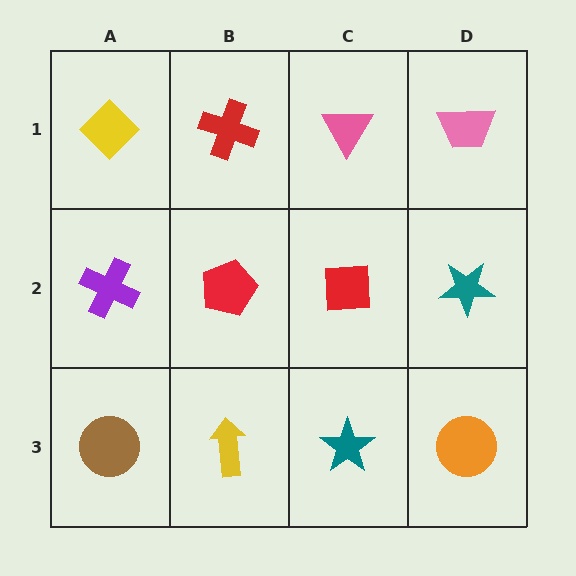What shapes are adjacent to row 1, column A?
A purple cross (row 2, column A), a red cross (row 1, column B).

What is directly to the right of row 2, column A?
A red pentagon.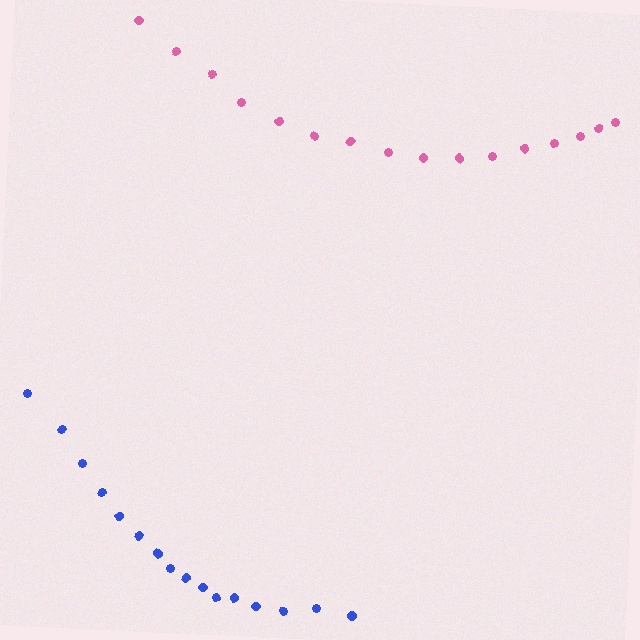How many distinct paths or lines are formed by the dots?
There are 2 distinct paths.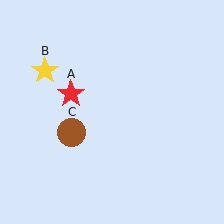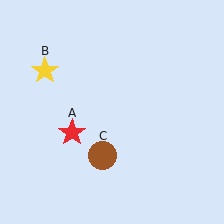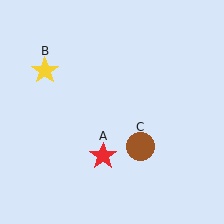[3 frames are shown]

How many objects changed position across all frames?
2 objects changed position: red star (object A), brown circle (object C).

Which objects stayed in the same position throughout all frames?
Yellow star (object B) remained stationary.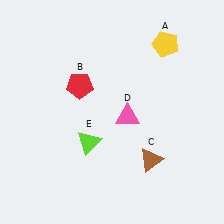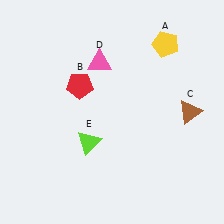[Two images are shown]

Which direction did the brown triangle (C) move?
The brown triangle (C) moved up.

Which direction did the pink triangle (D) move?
The pink triangle (D) moved up.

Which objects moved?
The objects that moved are: the brown triangle (C), the pink triangle (D).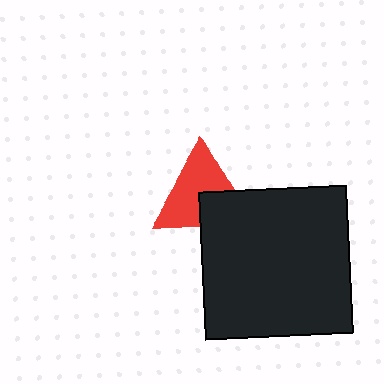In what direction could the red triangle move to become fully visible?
The red triangle could move up. That would shift it out from behind the black square entirely.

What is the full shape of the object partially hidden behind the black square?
The partially hidden object is a red triangle.